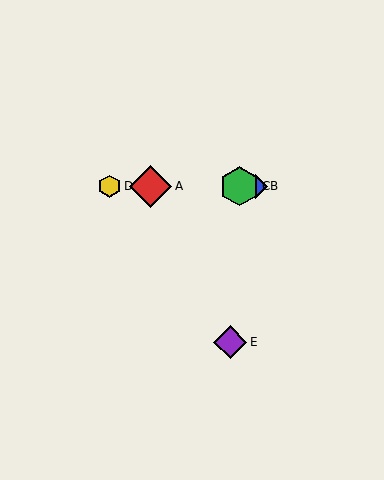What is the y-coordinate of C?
Object C is at y≈186.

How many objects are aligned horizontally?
4 objects (A, B, C, D) are aligned horizontally.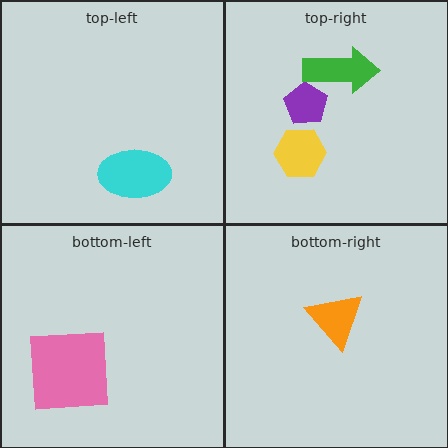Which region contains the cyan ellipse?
The top-left region.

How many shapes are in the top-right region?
3.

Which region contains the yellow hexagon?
The top-right region.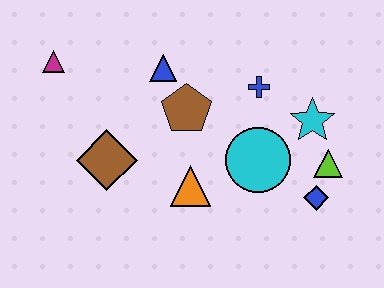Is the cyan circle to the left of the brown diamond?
No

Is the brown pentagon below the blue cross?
Yes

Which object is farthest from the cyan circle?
The magenta triangle is farthest from the cyan circle.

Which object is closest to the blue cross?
The cyan star is closest to the blue cross.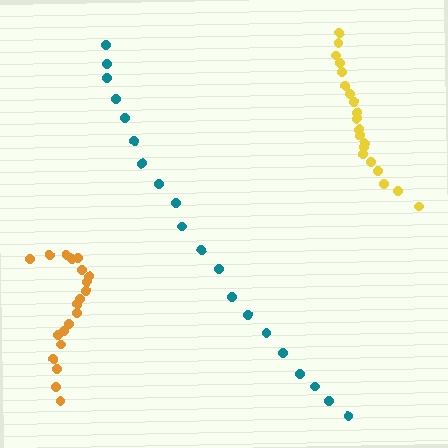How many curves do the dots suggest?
There are 3 distinct paths.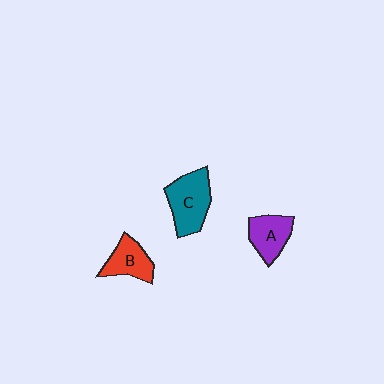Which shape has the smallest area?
Shape B (red).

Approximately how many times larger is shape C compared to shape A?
Approximately 1.4 times.